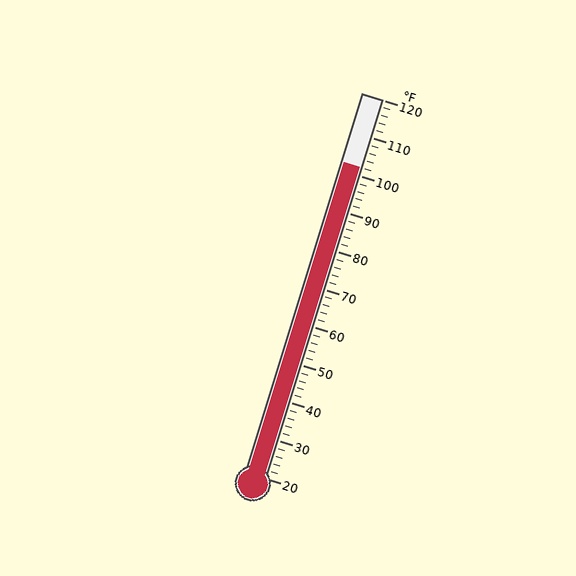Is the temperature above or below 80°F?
The temperature is above 80°F.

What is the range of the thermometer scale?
The thermometer scale ranges from 20°F to 120°F.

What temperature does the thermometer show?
The thermometer shows approximately 102°F.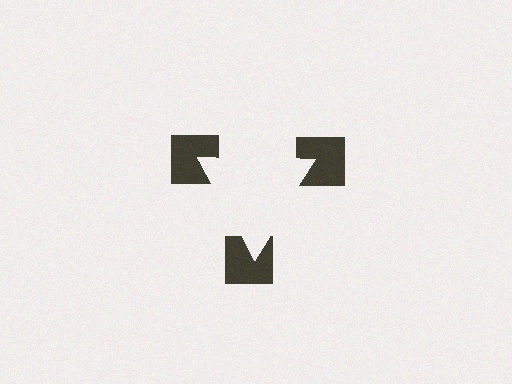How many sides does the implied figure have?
3 sides.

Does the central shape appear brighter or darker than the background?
It typically appears slightly brighter than the background, even though no actual brightness change is drawn.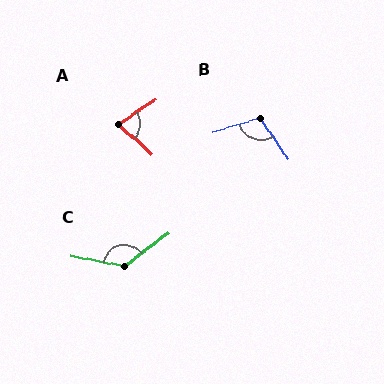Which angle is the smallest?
A, at approximately 74 degrees.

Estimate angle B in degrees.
Approximately 107 degrees.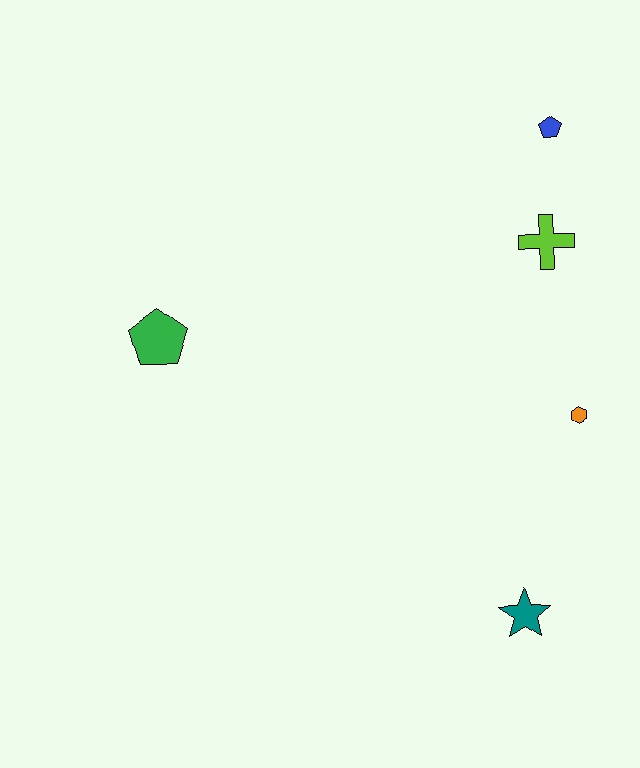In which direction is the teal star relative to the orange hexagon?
The teal star is below the orange hexagon.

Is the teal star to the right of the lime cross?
No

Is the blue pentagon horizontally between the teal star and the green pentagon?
No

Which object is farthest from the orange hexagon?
The green pentagon is farthest from the orange hexagon.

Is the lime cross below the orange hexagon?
No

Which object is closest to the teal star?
The orange hexagon is closest to the teal star.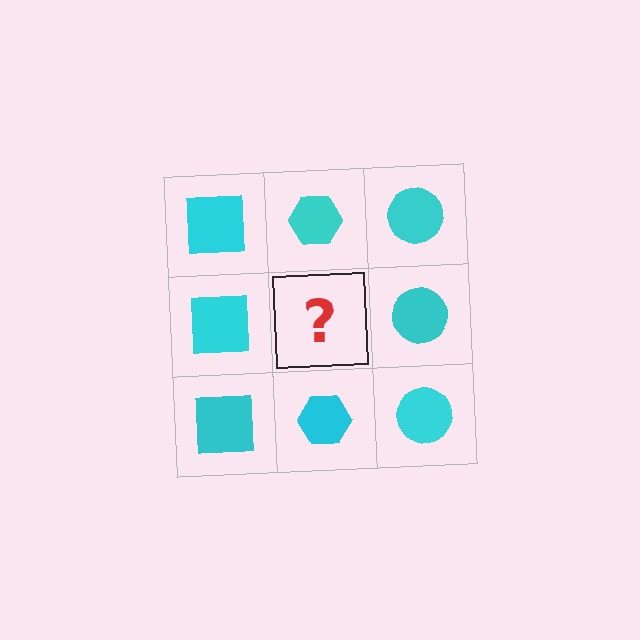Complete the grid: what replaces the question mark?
The question mark should be replaced with a cyan hexagon.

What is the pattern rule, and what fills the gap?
The rule is that each column has a consistent shape. The gap should be filled with a cyan hexagon.